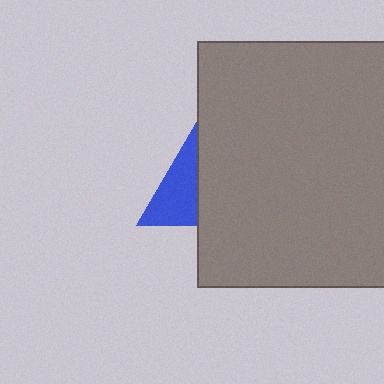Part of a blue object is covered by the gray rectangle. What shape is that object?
It is a triangle.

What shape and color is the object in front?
The object in front is a gray rectangle.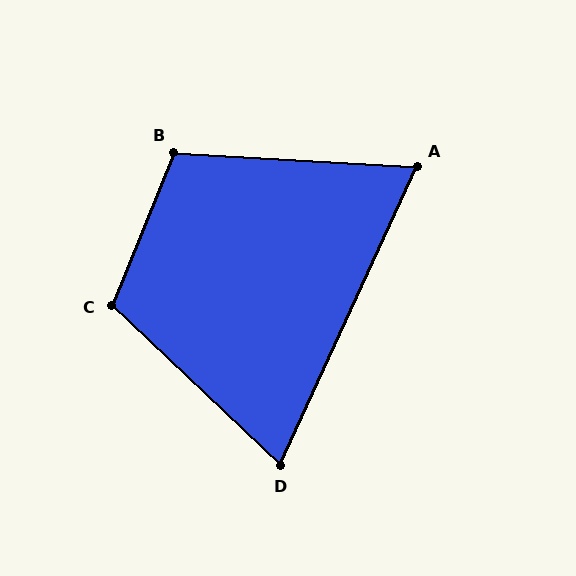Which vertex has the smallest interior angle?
A, at approximately 69 degrees.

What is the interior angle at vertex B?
Approximately 109 degrees (obtuse).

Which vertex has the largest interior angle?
C, at approximately 111 degrees.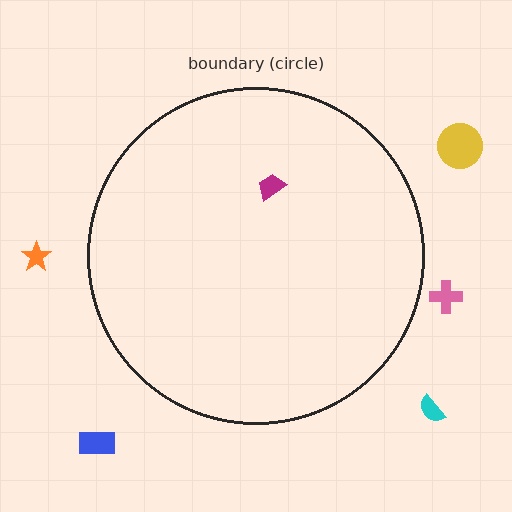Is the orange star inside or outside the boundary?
Outside.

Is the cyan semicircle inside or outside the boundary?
Outside.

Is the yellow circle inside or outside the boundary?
Outside.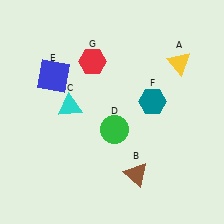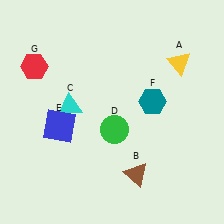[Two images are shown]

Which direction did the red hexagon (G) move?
The red hexagon (G) moved left.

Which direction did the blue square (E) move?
The blue square (E) moved down.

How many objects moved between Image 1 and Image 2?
2 objects moved between the two images.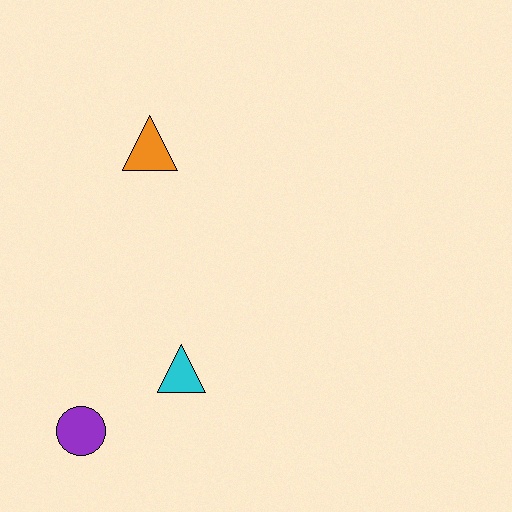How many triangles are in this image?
There are 2 triangles.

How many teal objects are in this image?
There are no teal objects.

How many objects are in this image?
There are 3 objects.